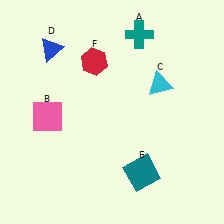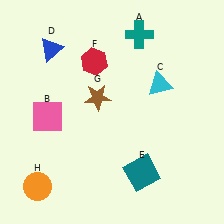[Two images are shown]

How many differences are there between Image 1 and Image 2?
There are 2 differences between the two images.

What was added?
A brown star (G), an orange circle (H) were added in Image 2.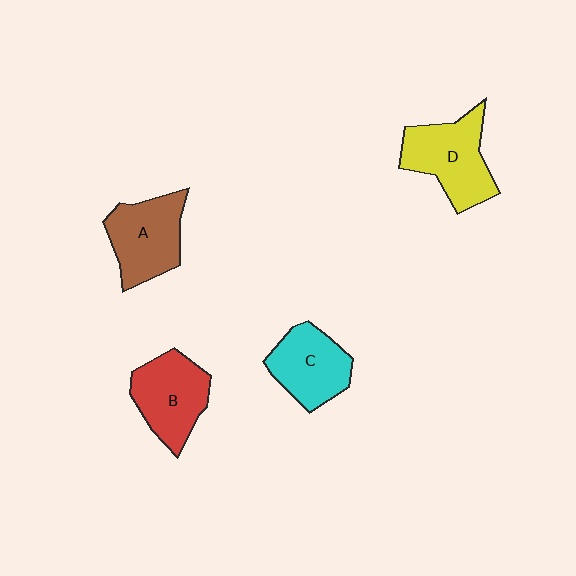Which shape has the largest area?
Shape D (yellow).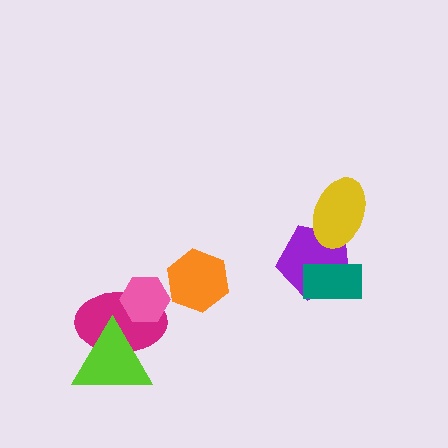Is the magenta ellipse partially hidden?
Yes, it is partially covered by another shape.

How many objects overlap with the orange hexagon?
0 objects overlap with the orange hexagon.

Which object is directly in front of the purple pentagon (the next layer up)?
The teal rectangle is directly in front of the purple pentagon.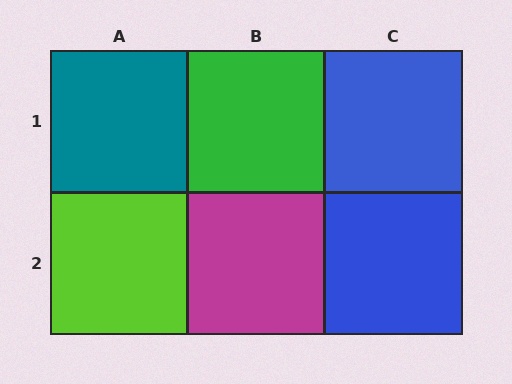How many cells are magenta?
1 cell is magenta.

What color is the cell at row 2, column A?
Lime.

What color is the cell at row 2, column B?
Magenta.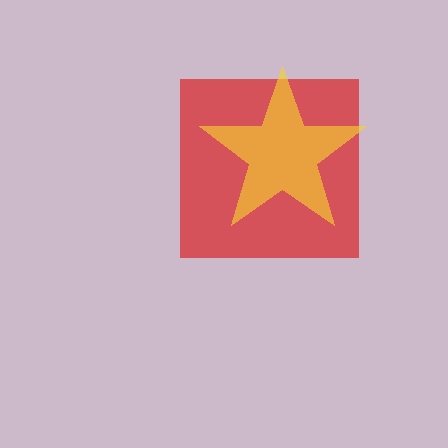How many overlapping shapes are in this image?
There are 2 overlapping shapes in the image.